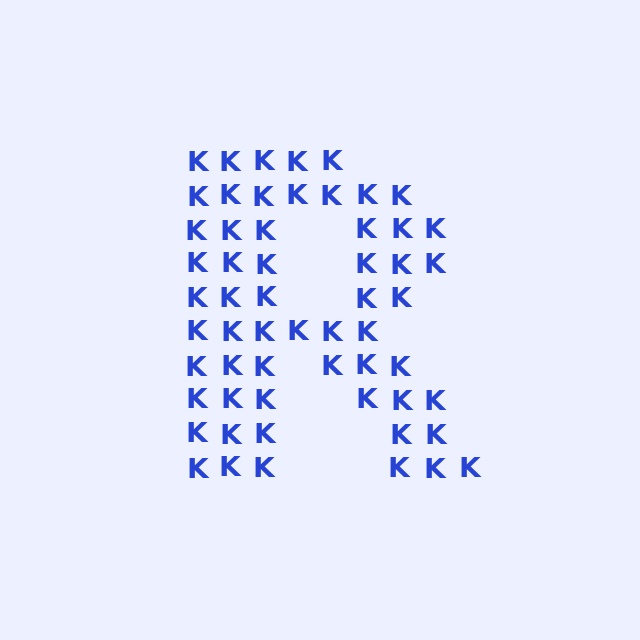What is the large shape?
The large shape is the letter R.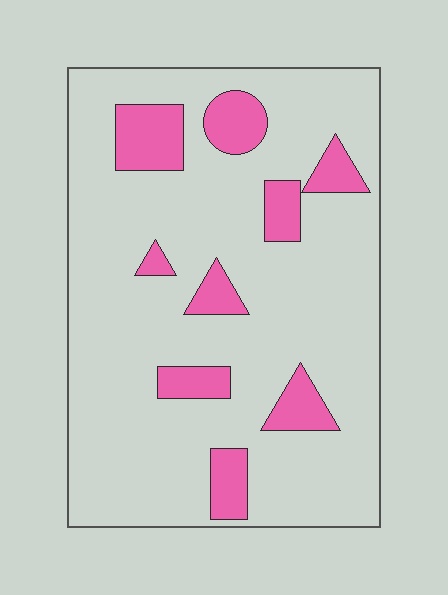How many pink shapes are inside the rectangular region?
9.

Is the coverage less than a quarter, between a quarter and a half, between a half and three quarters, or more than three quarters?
Less than a quarter.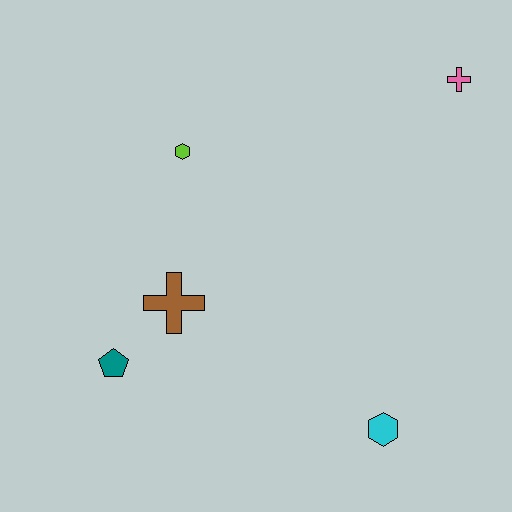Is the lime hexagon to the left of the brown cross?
No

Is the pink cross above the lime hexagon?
Yes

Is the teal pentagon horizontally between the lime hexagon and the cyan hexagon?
No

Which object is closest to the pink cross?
The lime hexagon is closest to the pink cross.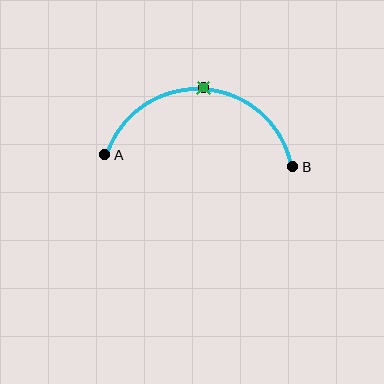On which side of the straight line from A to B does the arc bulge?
The arc bulges above the straight line connecting A and B.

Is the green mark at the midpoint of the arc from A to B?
Yes. The green mark lies on the arc at equal arc-length from both A and B — it is the arc midpoint.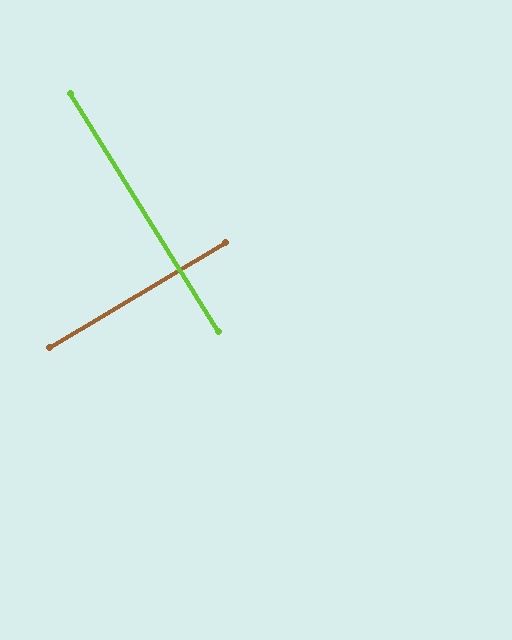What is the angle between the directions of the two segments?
Approximately 89 degrees.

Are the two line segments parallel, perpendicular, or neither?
Perpendicular — they meet at approximately 89°.